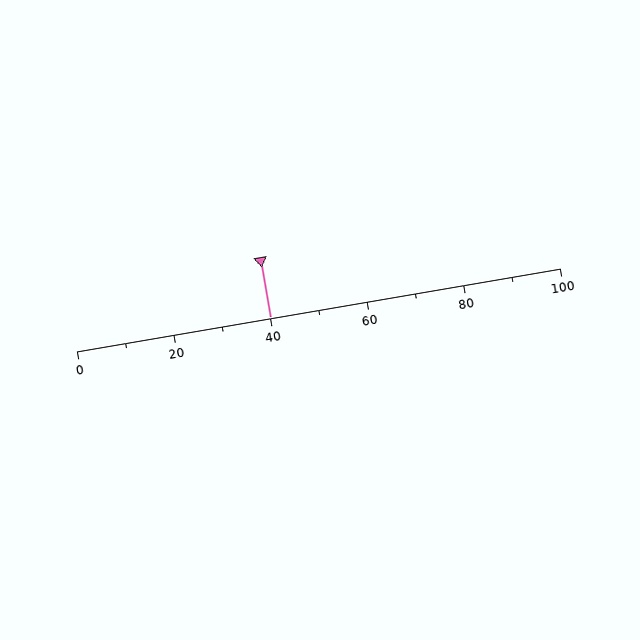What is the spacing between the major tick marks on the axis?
The major ticks are spaced 20 apart.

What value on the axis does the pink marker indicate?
The marker indicates approximately 40.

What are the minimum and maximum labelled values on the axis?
The axis runs from 0 to 100.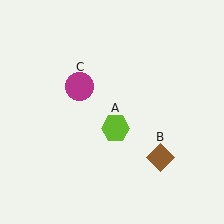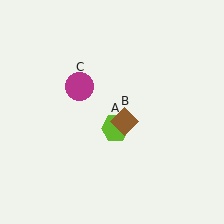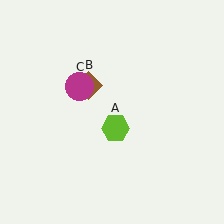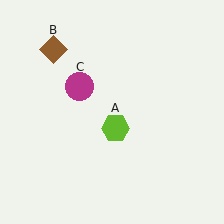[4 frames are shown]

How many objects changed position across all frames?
1 object changed position: brown diamond (object B).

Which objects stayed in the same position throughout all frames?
Lime hexagon (object A) and magenta circle (object C) remained stationary.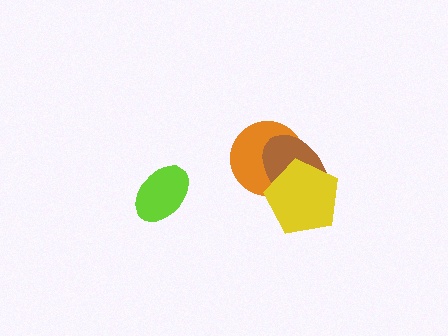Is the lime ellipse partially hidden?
No, no other shape covers it.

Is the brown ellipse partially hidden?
Yes, it is partially covered by another shape.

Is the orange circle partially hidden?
Yes, it is partially covered by another shape.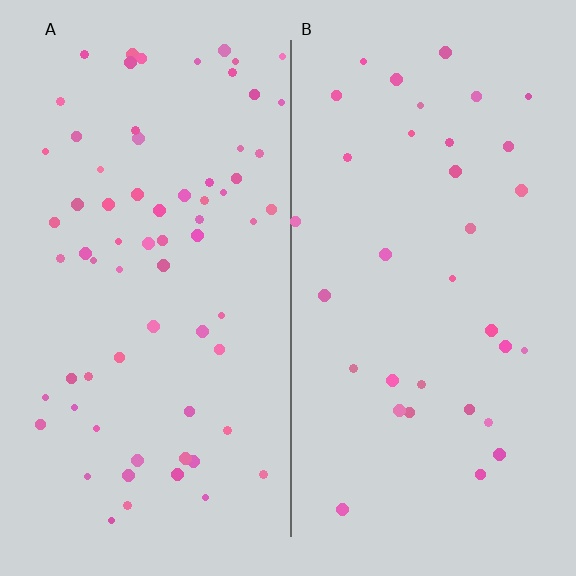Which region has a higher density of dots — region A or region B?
A (the left).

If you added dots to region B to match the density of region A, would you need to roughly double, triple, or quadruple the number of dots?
Approximately double.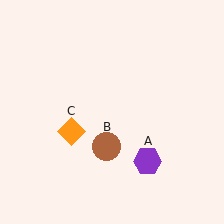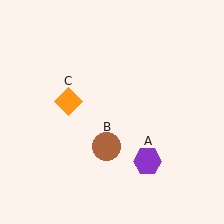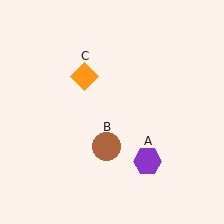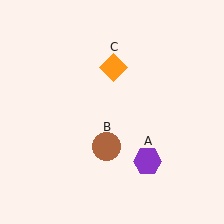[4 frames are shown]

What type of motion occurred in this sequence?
The orange diamond (object C) rotated clockwise around the center of the scene.